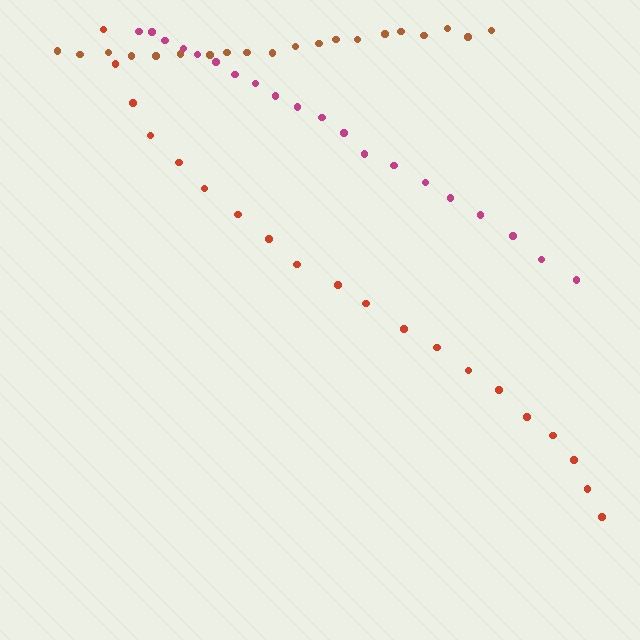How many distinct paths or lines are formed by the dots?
There are 3 distinct paths.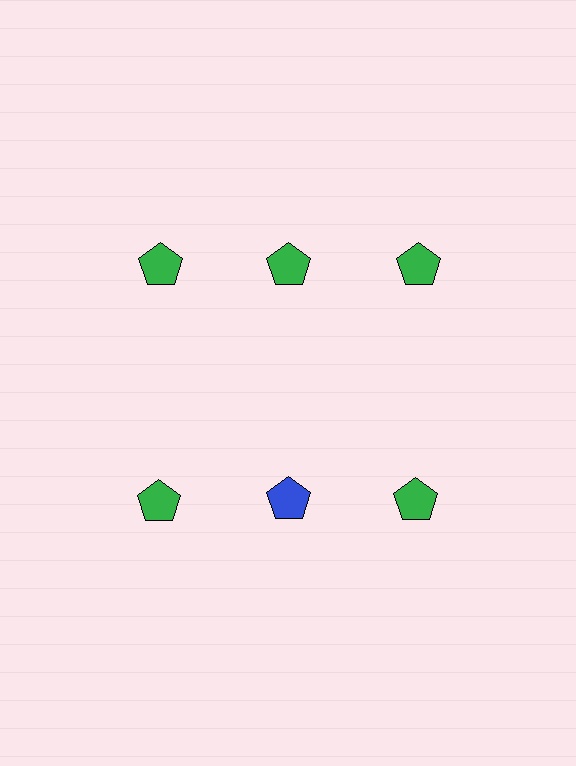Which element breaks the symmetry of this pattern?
The blue pentagon in the second row, second from left column breaks the symmetry. All other shapes are green pentagons.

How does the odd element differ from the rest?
It has a different color: blue instead of green.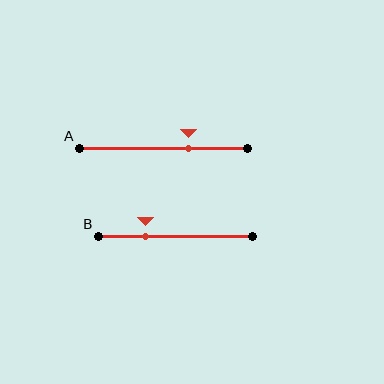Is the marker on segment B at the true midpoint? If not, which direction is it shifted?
No, the marker on segment B is shifted to the left by about 19% of the segment length.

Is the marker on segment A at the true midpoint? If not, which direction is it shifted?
No, the marker on segment A is shifted to the right by about 15% of the segment length.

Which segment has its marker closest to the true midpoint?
Segment A has its marker closest to the true midpoint.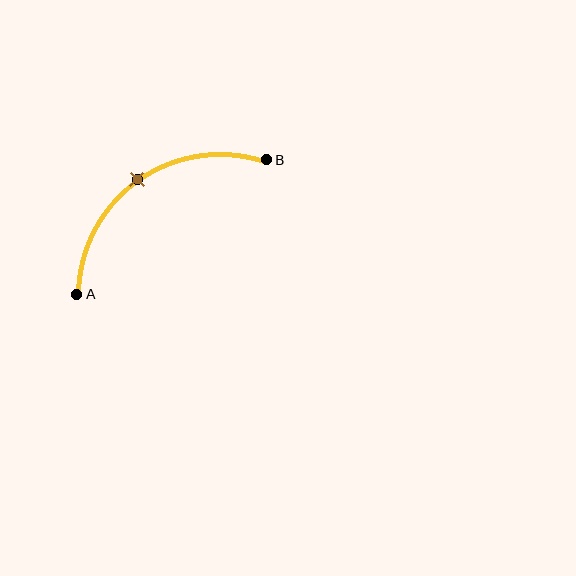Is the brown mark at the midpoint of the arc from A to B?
Yes. The brown mark lies on the arc at equal arc-length from both A and B — it is the arc midpoint.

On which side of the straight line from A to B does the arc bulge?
The arc bulges above and to the left of the straight line connecting A and B.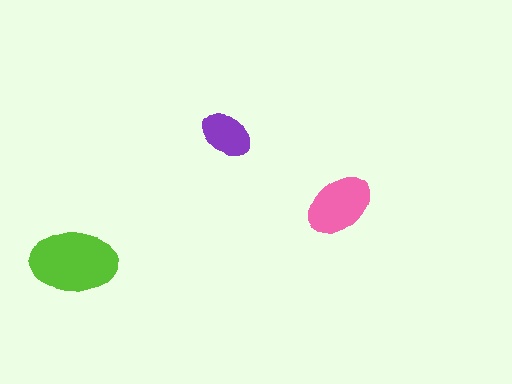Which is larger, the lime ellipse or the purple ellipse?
The lime one.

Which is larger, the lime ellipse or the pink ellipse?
The lime one.